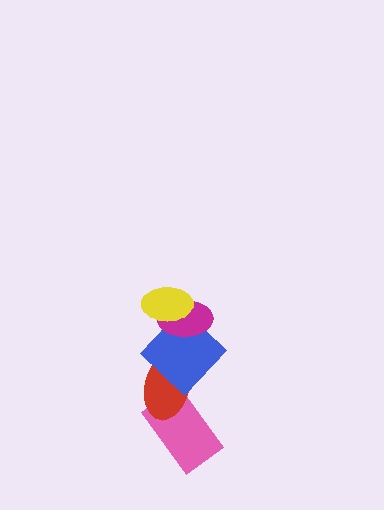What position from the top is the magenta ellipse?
The magenta ellipse is 2nd from the top.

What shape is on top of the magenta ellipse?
The yellow ellipse is on top of the magenta ellipse.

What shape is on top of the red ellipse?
The blue diamond is on top of the red ellipse.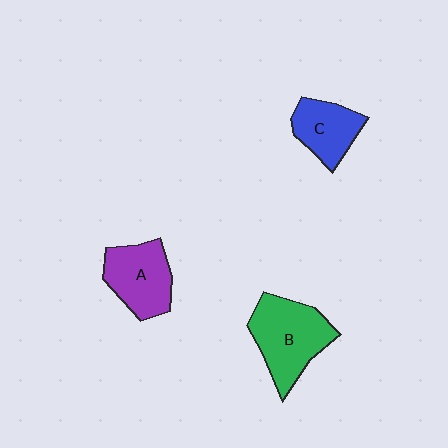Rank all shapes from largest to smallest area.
From largest to smallest: B (green), A (purple), C (blue).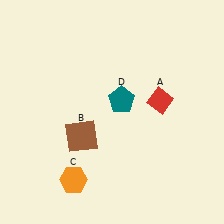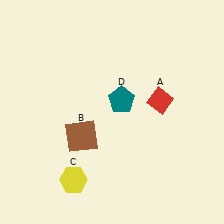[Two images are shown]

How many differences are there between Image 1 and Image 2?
There is 1 difference between the two images.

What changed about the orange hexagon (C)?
In Image 1, C is orange. In Image 2, it changed to yellow.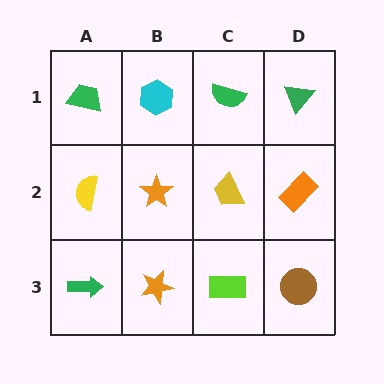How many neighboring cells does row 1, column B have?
3.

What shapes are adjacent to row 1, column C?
A yellow trapezoid (row 2, column C), a cyan hexagon (row 1, column B), a green triangle (row 1, column D).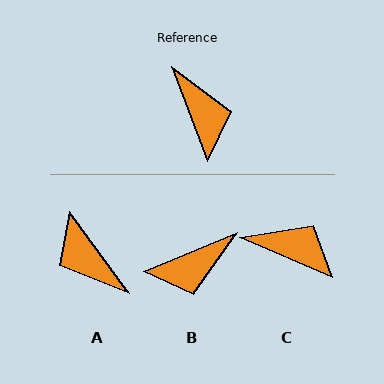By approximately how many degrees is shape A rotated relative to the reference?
Approximately 165 degrees clockwise.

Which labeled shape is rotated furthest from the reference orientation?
A, about 165 degrees away.